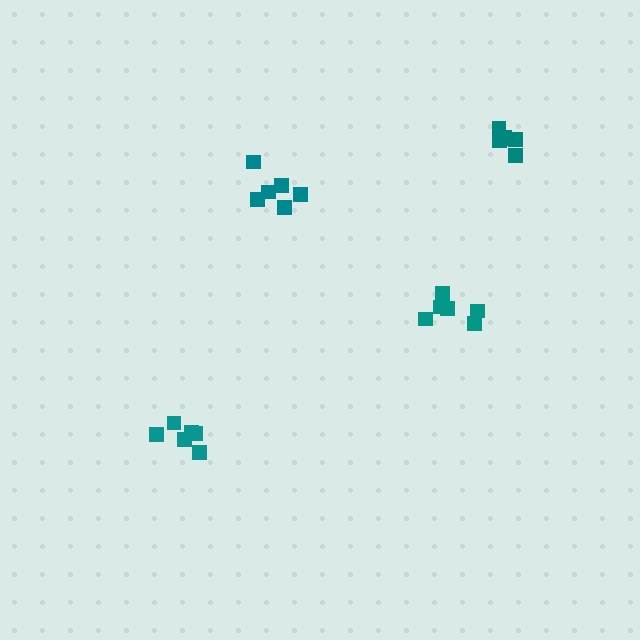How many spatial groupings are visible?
There are 4 spatial groupings.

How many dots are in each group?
Group 1: 6 dots, Group 2: 6 dots, Group 3: 6 dots, Group 4: 6 dots (24 total).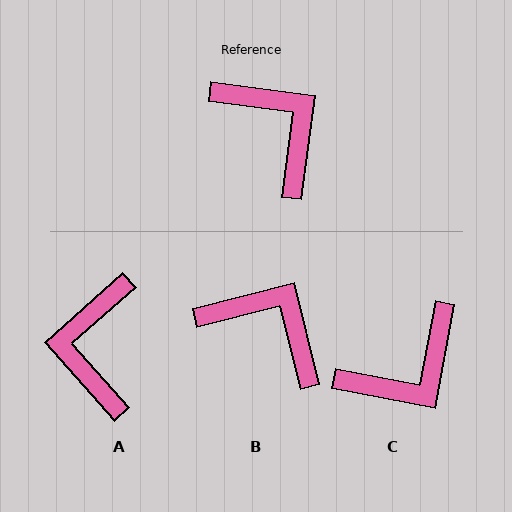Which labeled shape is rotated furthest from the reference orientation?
A, about 139 degrees away.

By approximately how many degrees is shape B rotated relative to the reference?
Approximately 22 degrees counter-clockwise.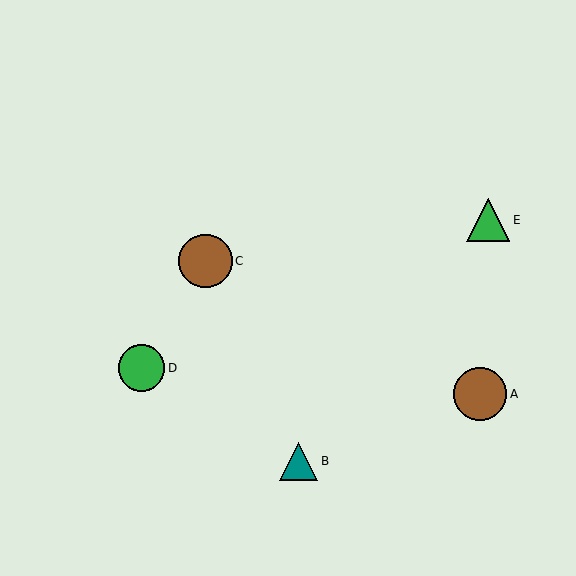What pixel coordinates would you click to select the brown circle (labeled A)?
Click at (480, 394) to select the brown circle A.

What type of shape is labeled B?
Shape B is a teal triangle.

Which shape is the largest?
The brown circle (labeled C) is the largest.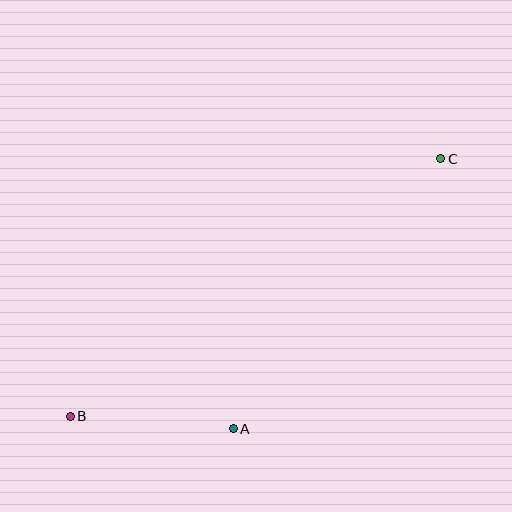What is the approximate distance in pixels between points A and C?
The distance between A and C is approximately 340 pixels.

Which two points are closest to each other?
Points A and B are closest to each other.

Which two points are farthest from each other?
Points B and C are farthest from each other.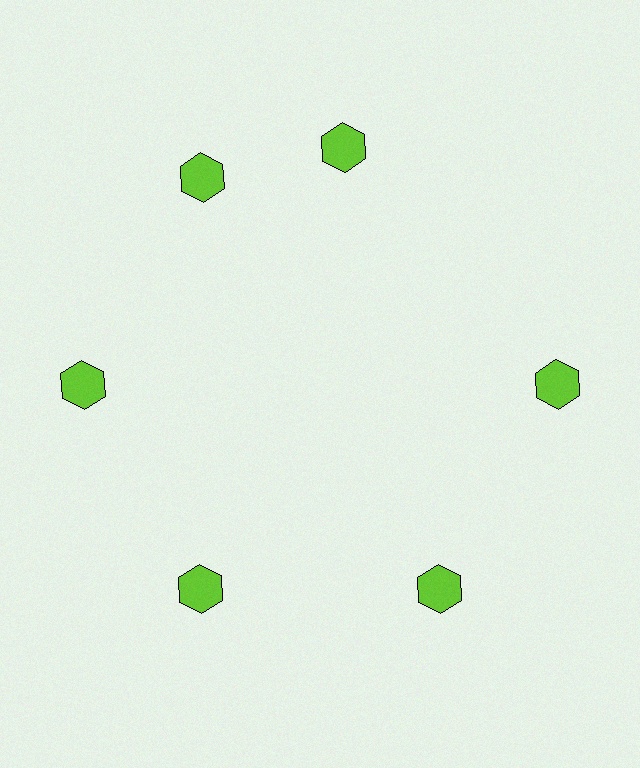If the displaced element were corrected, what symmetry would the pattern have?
It would have 6-fold rotational symmetry — the pattern would map onto itself every 60 degrees.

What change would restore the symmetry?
The symmetry would be restored by rotating it back into even spacing with its neighbors so that all 6 hexagons sit at equal angles and equal distance from the center.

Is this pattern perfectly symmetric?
No. The 6 lime hexagons are arranged in a ring, but one element near the 1 o'clock position is rotated out of alignment along the ring, breaking the 6-fold rotational symmetry.